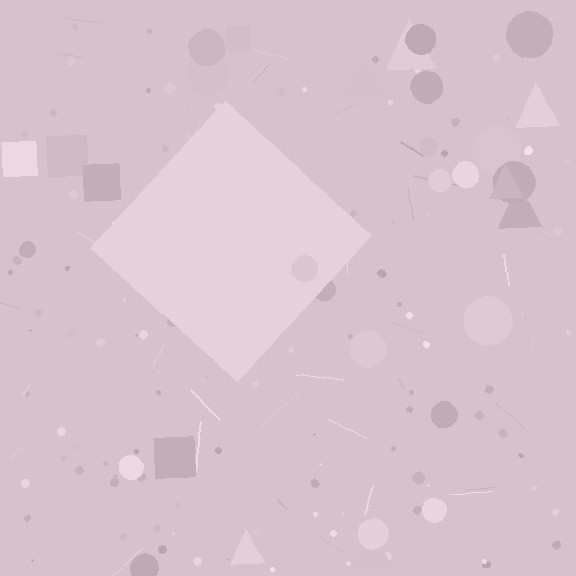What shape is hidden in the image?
A diamond is hidden in the image.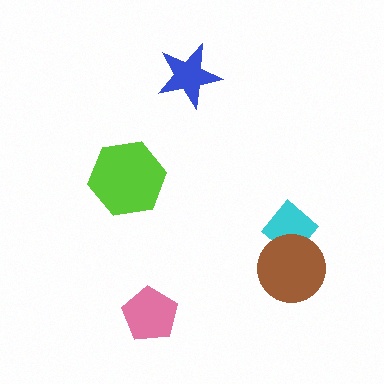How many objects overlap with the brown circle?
1 object overlaps with the brown circle.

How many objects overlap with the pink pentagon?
0 objects overlap with the pink pentagon.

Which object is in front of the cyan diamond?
The brown circle is in front of the cyan diamond.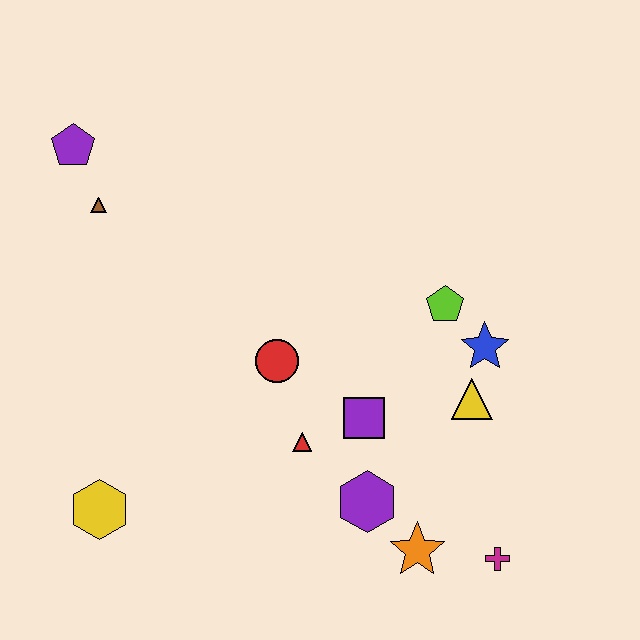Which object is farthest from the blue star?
The purple pentagon is farthest from the blue star.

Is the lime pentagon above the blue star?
Yes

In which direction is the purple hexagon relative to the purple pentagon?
The purple hexagon is below the purple pentagon.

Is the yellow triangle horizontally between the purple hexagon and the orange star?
No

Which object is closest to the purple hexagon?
The orange star is closest to the purple hexagon.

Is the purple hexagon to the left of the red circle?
No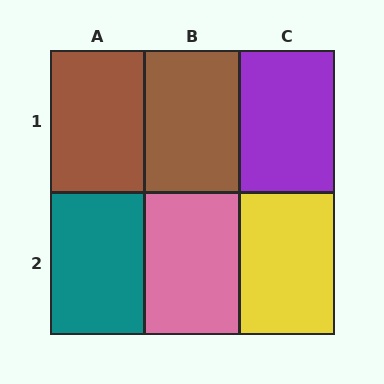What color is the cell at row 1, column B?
Brown.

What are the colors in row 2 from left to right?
Teal, pink, yellow.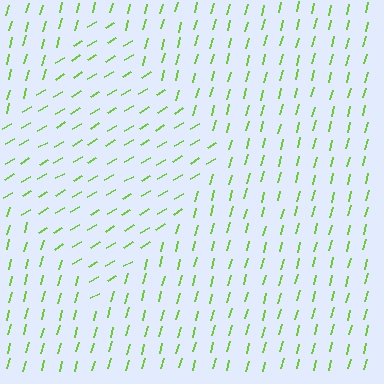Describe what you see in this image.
The image is filled with small lime line segments. A diamond region in the image has lines oriented differently from the surrounding lines, creating a visible texture boundary.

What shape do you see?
I see a diamond.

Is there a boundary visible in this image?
Yes, there is a texture boundary formed by a change in line orientation.